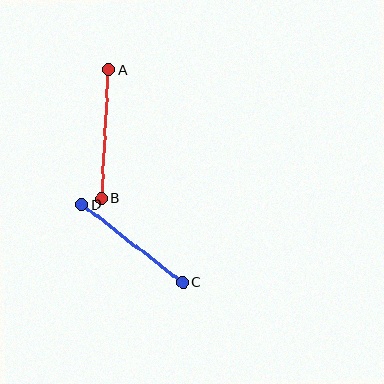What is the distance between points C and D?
The distance is approximately 127 pixels.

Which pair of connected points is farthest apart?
Points A and B are farthest apart.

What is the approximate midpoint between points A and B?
The midpoint is at approximately (105, 134) pixels.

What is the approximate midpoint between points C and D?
The midpoint is at approximately (132, 244) pixels.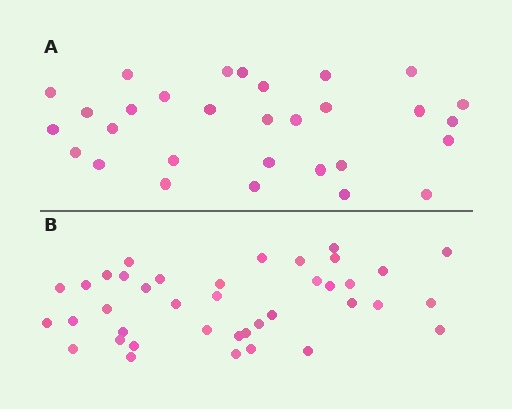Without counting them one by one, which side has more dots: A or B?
Region B (the bottom region) has more dots.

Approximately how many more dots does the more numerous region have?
Region B has roughly 8 or so more dots than region A.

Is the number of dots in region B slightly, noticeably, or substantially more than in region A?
Region B has noticeably more, but not dramatically so. The ratio is roughly 1.3 to 1.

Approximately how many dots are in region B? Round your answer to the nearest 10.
About 40 dots. (The exact count is 39, which rounds to 40.)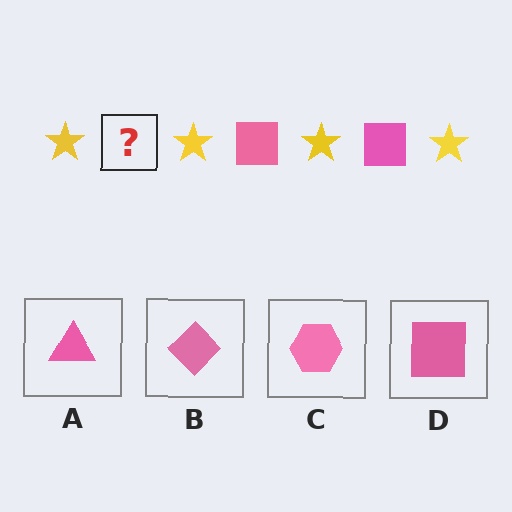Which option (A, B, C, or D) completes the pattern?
D.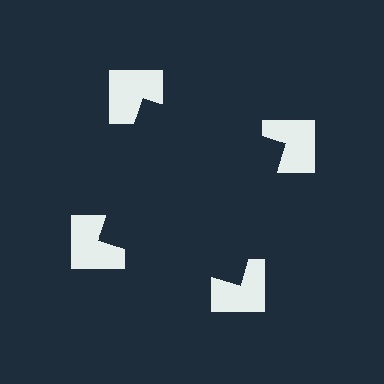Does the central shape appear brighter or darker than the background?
It typically appears slightly darker than the background, even though no actual brightness change is drawn.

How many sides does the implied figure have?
4 sides.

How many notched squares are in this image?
There are 4 — one at each vertex of the illusory square.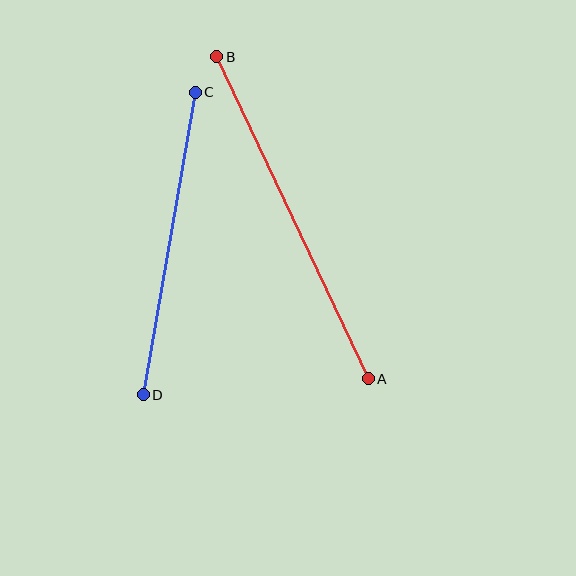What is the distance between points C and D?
The distance is approximately 307 pixels.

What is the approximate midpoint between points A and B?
The midpoint is at approximately (293, 218) pixels.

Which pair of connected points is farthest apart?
Points A and B are farthest apart.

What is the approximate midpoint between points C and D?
The midpoint is at approximately (169, 244) pixels.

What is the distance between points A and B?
The distance is approximately 356 pixels.